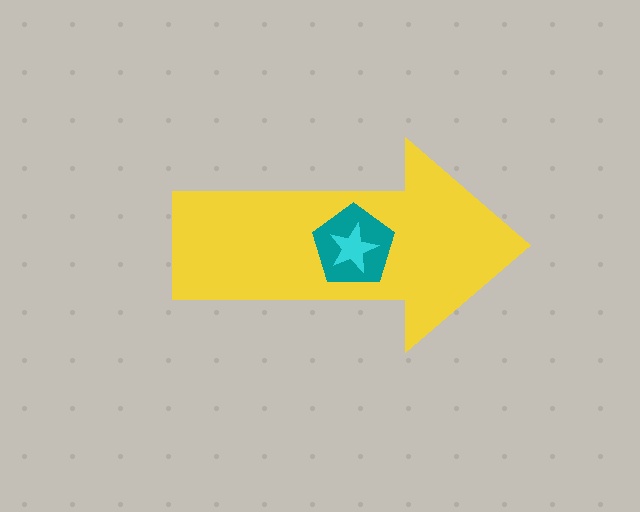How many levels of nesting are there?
3.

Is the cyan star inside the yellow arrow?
Yes.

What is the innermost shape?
The cyan star.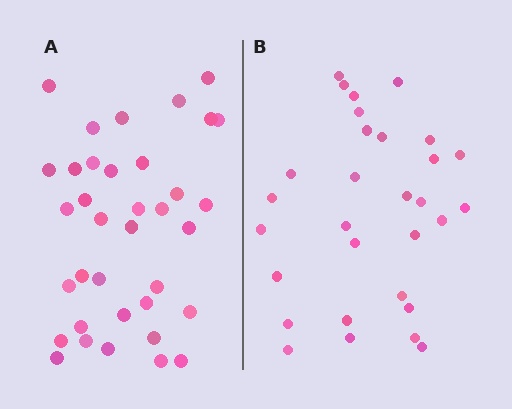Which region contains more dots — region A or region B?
Region A (the left region) has more dots.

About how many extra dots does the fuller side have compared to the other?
Region A has about 6 more dots than region B.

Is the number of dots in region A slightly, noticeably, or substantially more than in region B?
Region A has only slightly more — the two regions are fairly close. The ratio is roughly 1.2 to 1.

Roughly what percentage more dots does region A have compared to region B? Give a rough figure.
About 20% more.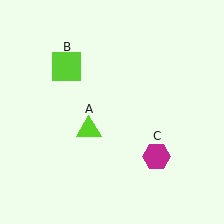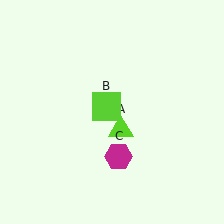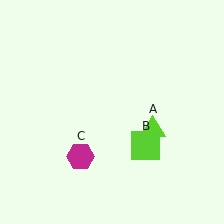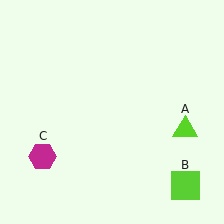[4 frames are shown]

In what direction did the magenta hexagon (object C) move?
The magenta hexagon (object C) moved left.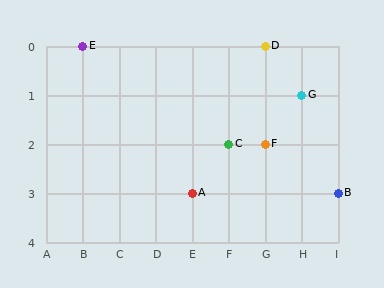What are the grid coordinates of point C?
Point C is at grid coordinates (F, 2).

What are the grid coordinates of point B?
Point B is at grid coordinates (I, 3).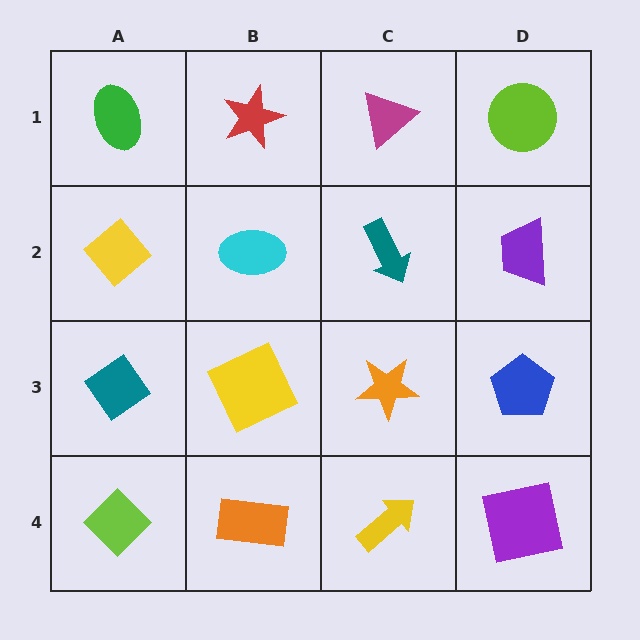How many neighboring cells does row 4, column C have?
3.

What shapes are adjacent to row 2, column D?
A lime circle (row 1, column D), a blue pentagon (row 3, column D), a teal arrow (row 2, column C).